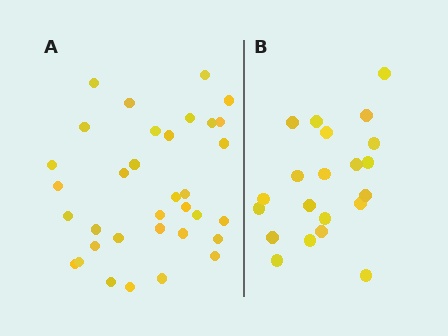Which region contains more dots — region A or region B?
Region A (the left region) has more dots.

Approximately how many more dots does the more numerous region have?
Region A has approximately 15 more dots than region B.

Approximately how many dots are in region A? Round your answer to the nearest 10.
About 30 dots. (The exact count is 34, which rounds to 30.)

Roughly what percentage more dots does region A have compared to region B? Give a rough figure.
About 60% more.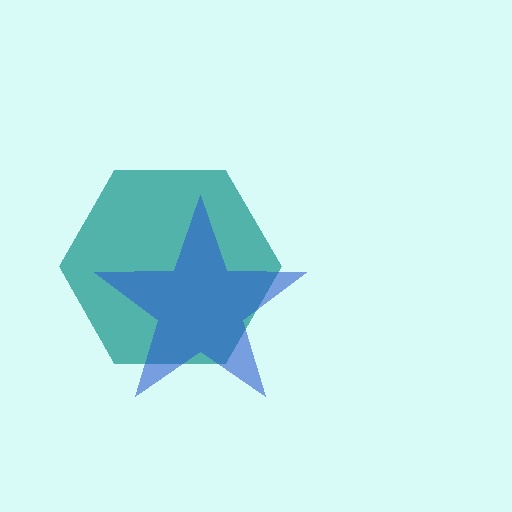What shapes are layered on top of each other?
The layered shapes are: a teal hexagon, a blue star.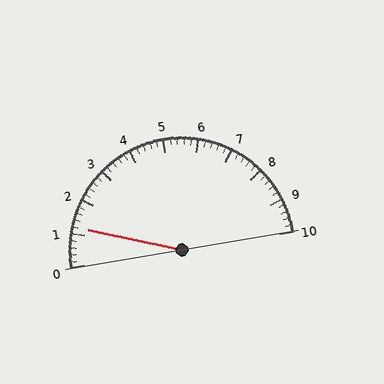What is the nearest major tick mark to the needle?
The nearest major tick mark is 1.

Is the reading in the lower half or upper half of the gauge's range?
The reading is in the lower half of the range (0 to 10).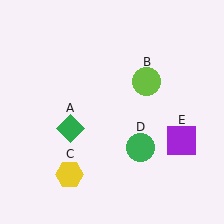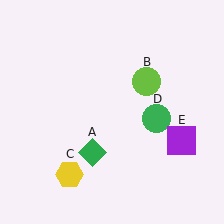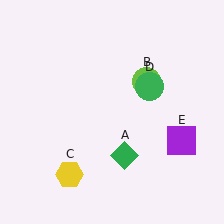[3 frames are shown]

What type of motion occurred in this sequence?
The green diamond (object A), green circle (object D) rotated counterclockwise around the center of the scene.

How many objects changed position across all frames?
2 objects changed position: green diamond (object A), green circle (object D).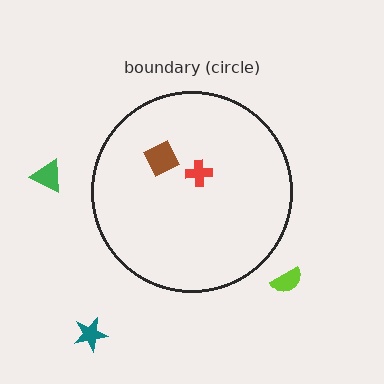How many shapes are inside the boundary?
2 inside, 3 outside.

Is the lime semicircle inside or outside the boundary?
Outside.